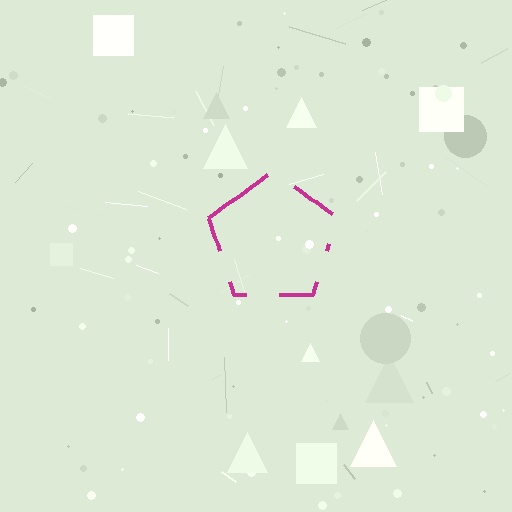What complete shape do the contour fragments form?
The contour fragments form a pentagon.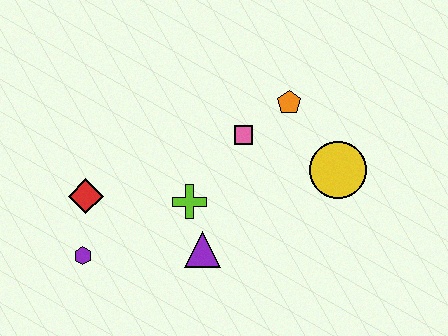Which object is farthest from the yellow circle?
The purple hexagon is farthest from the yellow circle.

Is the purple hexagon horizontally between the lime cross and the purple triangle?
No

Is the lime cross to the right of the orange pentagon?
No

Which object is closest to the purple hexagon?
The red diamond is closest to the purple hexagon.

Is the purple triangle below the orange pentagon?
Yes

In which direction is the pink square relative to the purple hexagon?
The pink square is to the right of the purple hexagon.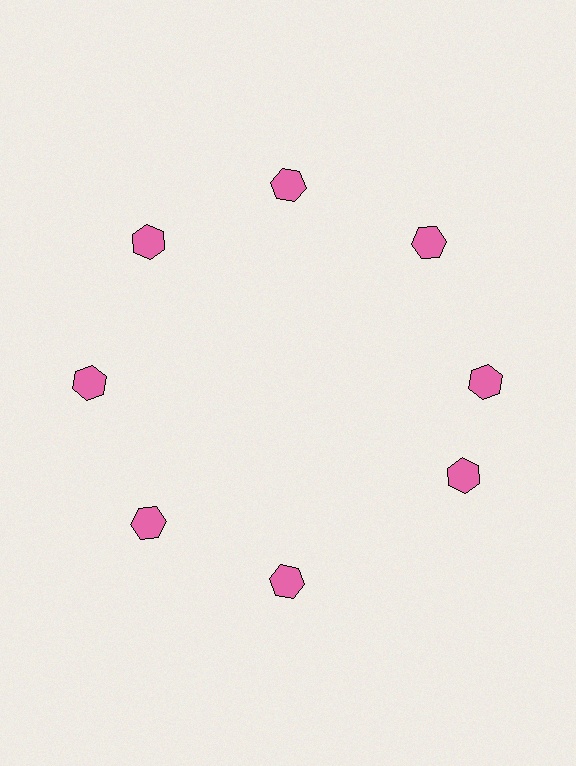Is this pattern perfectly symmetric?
No. The 8 pink hexagons are arranged in a ring, but one element near the 4 o'clock position is rotated out of alignment along the ring, breaking the 8-fold rotational symmetry.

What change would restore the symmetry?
The symmetry would be restored by rotating it back into even spacing with its neighbors so that all 8 hexagons sit at equal angles and equal distance from the center.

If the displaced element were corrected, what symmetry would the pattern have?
It would have 8-fold rotational symmetry — the pattern would map onto itself every 45 degrees.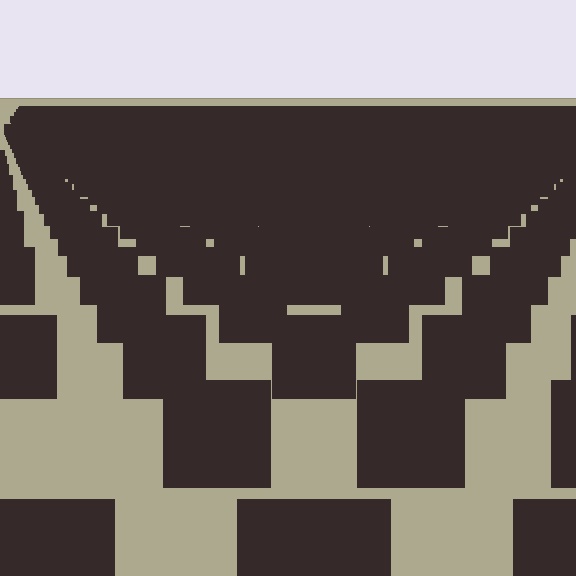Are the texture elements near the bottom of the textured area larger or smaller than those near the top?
Larger. Near the bottom, elements are closer to the viewer and appear at a bigger on-screen size.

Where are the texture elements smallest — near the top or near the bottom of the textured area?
Near the top.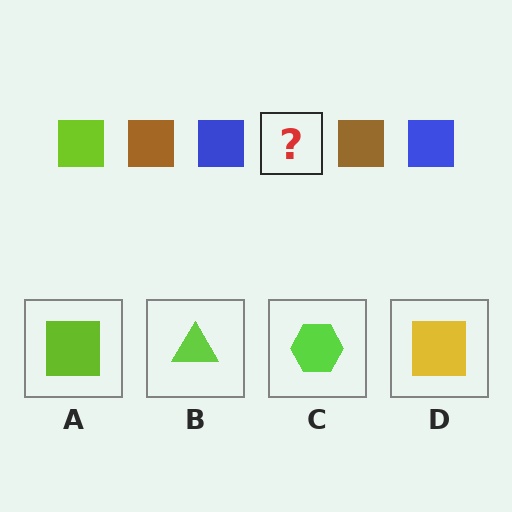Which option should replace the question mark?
Option A.